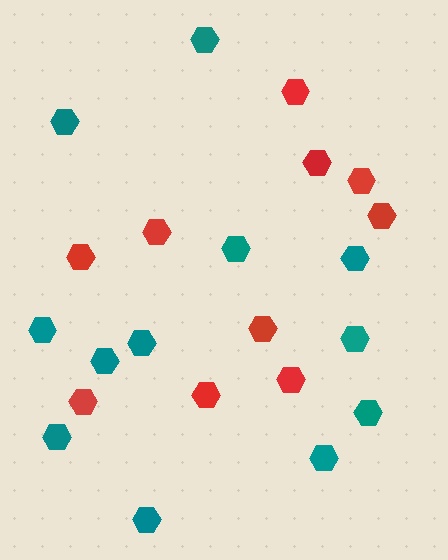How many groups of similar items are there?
There are 2 groups: one group of red hexagons (10) and one group of teal hexagons (12).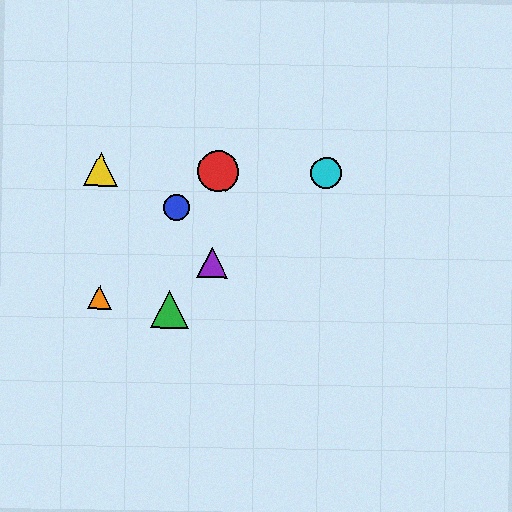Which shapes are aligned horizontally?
The red circle, the yellow triangle, the cyan circle are aligned horizontally.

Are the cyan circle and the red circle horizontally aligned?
Yes, both are at y≈173.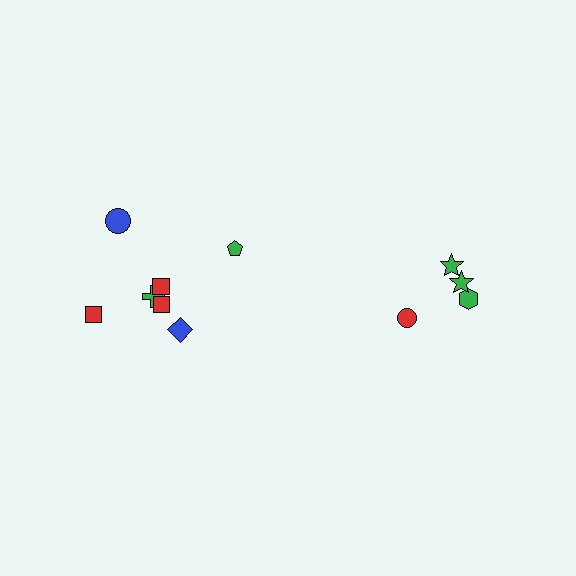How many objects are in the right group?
There are 4 objects.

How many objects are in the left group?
There are 7 objects.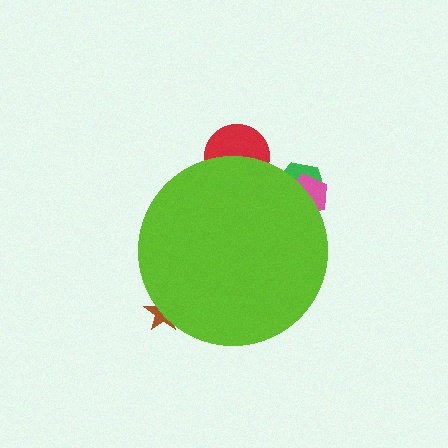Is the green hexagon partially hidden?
Yes, the green hexagon is partially hidden behind the lime circle.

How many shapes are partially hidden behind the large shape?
4 shapes are partially hidden.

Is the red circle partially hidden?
Yes, the red circle is partially hidden behind the lime circle.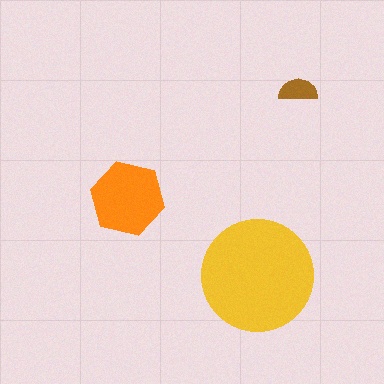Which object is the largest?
The yellow circle.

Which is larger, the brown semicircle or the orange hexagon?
The orange hexagon.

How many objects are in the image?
There are 3 objects in the image.